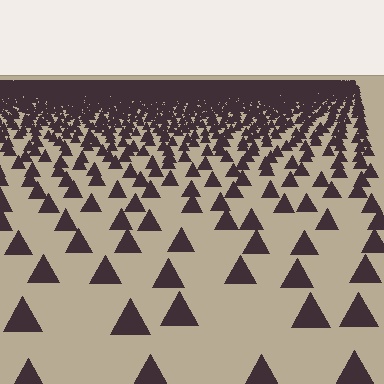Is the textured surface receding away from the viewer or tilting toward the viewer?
The surface is receding away from the viewer. Texture elements get smaller and denser toward the top.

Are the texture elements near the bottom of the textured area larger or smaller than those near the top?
Larger. Near the bottom, elements are closer to the viewer and appear at a bigger on-screen size.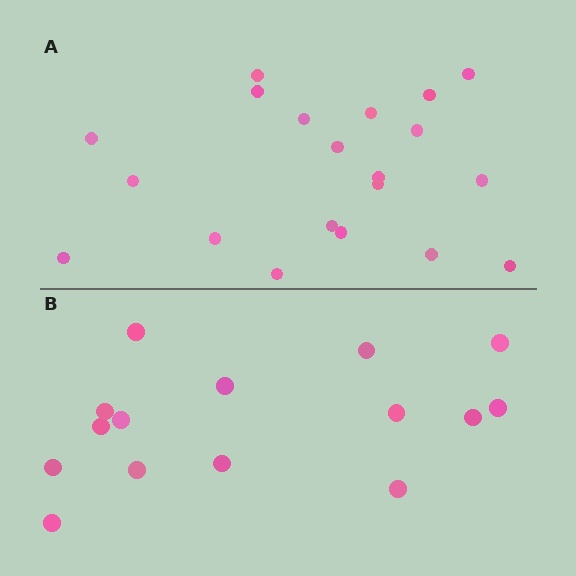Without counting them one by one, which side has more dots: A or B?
Region A (the top region) has more dots.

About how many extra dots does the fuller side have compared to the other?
Region A has about 5 more dots than region B.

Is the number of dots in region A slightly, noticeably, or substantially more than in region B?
Region A has noticeably more, but not dramatically so. The ratio is roughly 1.3 to 1.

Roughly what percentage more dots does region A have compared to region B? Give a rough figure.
About 35% more.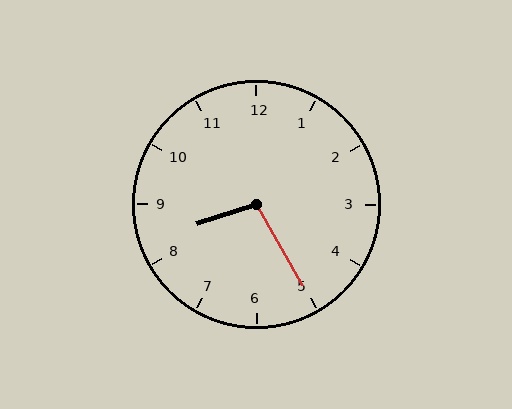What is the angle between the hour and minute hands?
Approximately 102 degrees.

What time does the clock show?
8:25.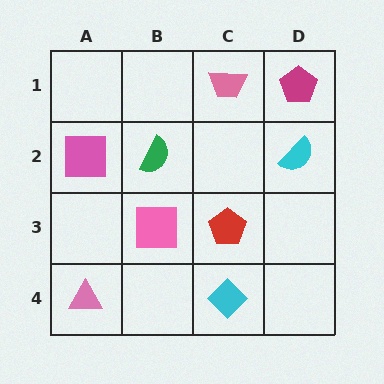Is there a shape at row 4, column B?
No, that cell is empty.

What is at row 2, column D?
A cyan semicircle.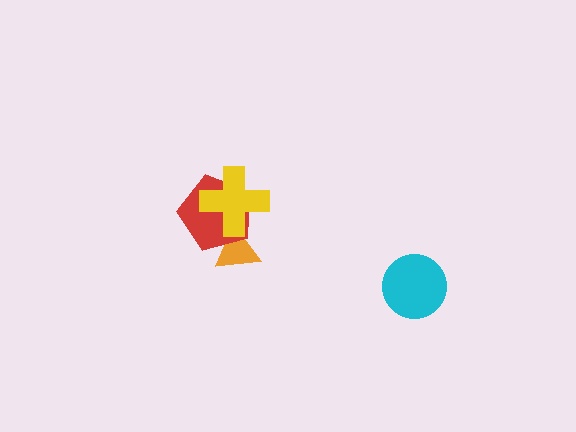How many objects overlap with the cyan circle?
0 objects overlap with the cyan circle.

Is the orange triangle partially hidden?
Yes, it is partially covered by another shape.